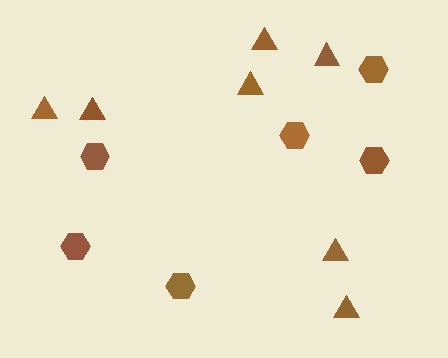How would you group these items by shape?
There are 2 groups: one group of triangles (7) and one group of hexagons (6).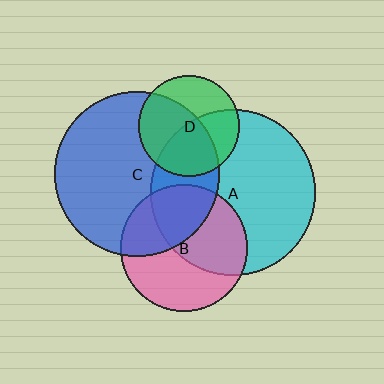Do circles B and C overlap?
Yes.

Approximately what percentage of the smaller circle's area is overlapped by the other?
Approximately 35%.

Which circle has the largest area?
Circle A (cyan).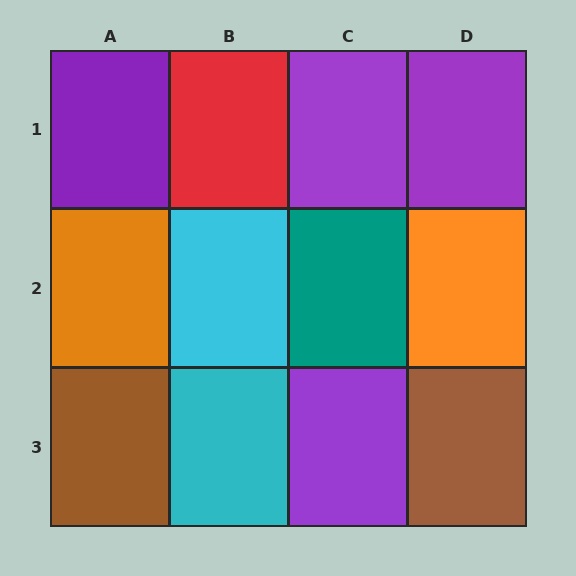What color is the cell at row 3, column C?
Purple.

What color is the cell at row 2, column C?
Teal.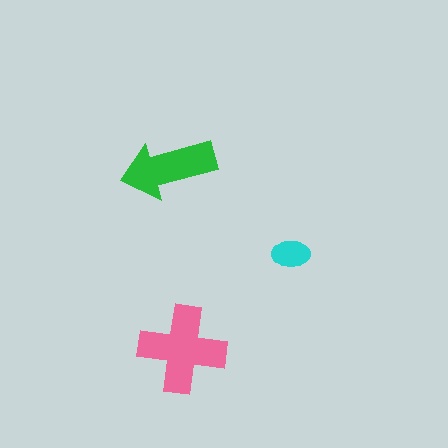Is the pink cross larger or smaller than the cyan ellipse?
Larger.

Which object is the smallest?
The cyan ellipse.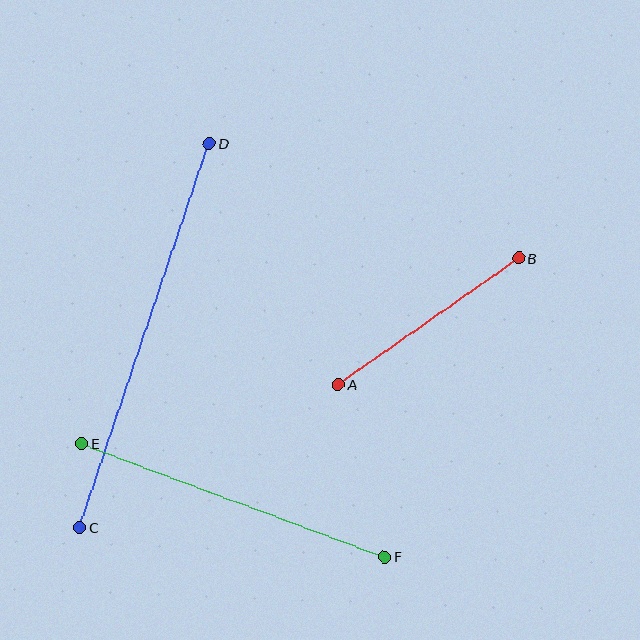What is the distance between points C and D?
The distance is approximately 405 pixels.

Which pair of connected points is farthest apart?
Points C and D are farthest apart.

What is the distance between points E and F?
The distance is approximately 323 pixels.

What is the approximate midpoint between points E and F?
The midpoint is at approximately (234, 500) pixels.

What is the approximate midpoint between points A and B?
The midpoint is at approximately (429, 321) pixels.